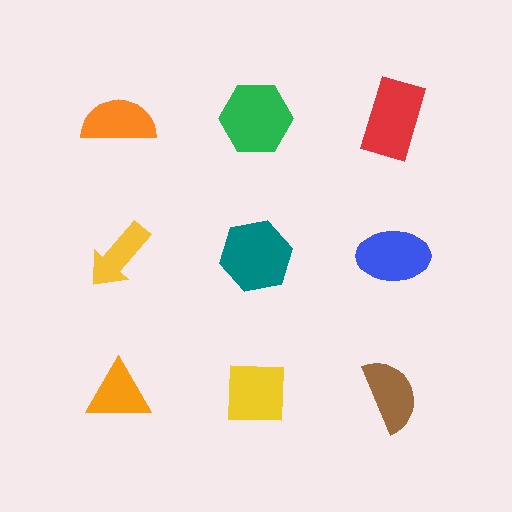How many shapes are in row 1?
3 shapes.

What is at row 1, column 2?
A green hexagon.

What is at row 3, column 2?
A yellow square.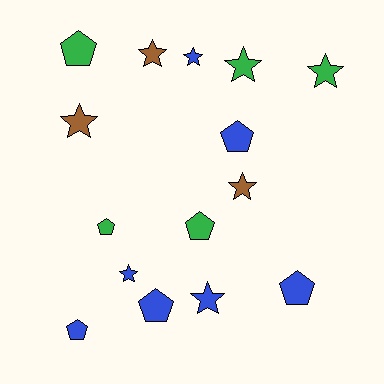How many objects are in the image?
There are 15 objects.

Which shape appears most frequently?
Star, with 8 objects.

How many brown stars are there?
There are 3 brown stars.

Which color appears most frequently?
Blue, with 7 objects.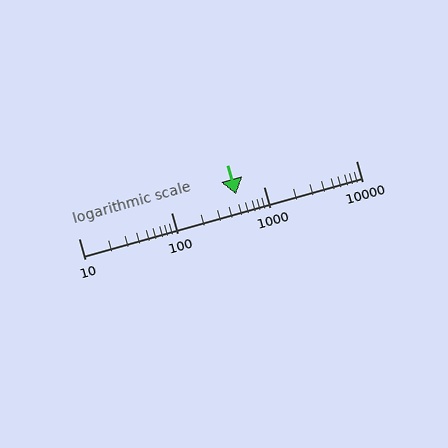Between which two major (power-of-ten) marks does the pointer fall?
The pointer is between 100 and 1000.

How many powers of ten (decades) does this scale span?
The scale spans 3 decades, from 10 to 10000.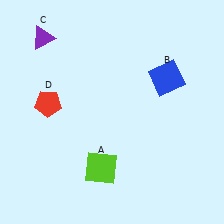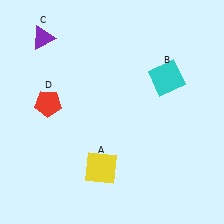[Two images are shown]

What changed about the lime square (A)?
In Image 1, A is lime. In Image 2, it changed to yellow.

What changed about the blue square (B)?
In Image 1, B is blue. In Image 2, it changed to cyan.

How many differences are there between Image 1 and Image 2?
There are 2 differences between the two images.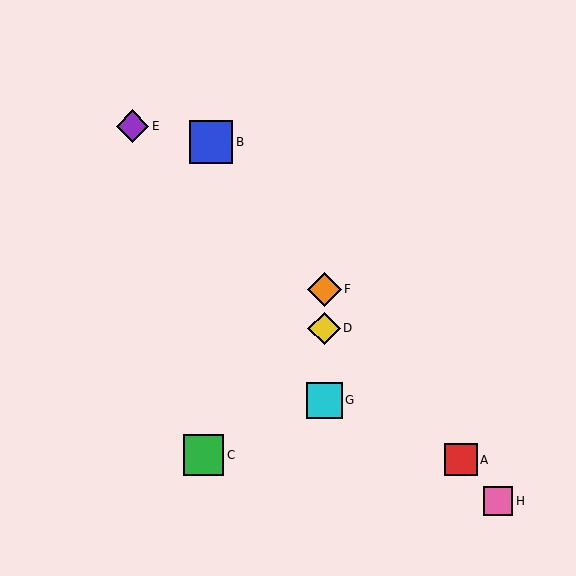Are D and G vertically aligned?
Yes, both are at x≈324.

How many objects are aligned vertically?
3 objects (D, F, G) are aligned vertically.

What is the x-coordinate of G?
Object G is at x≈324.